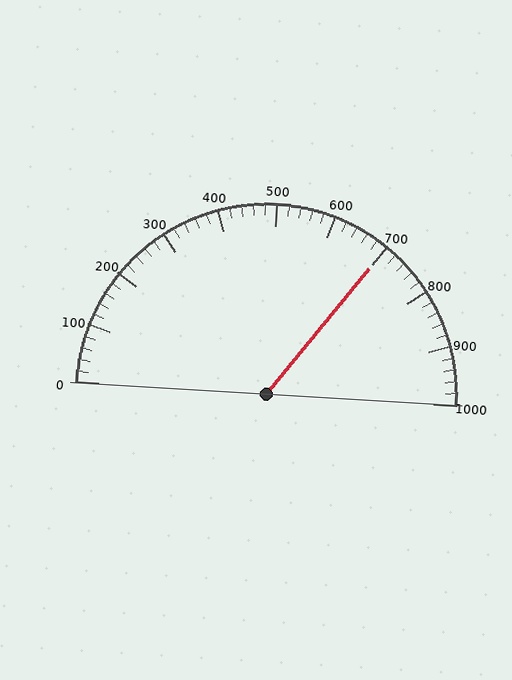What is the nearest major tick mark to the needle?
The nearest major tick mark is 700.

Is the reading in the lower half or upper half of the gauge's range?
The reading is in the upper half of the range (0 to 1000).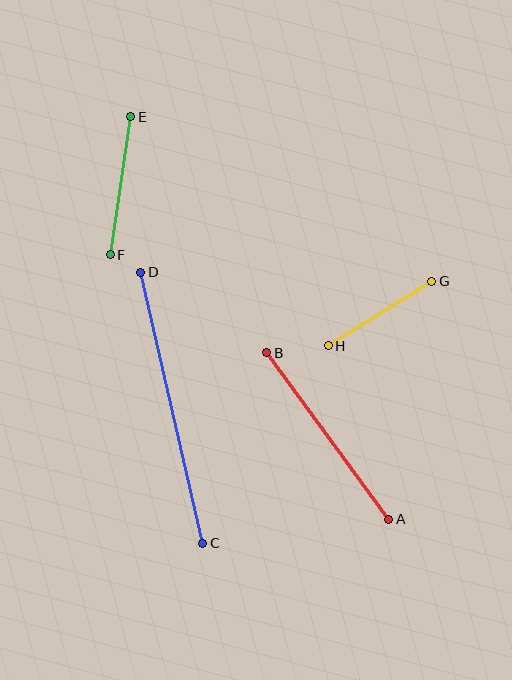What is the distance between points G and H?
The distance is approximately 122 pixels.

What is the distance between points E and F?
The distance is approximately 140 pixels.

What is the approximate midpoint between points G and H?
The midpoint is at approximately (380, 314) pixels.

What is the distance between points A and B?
The distance is approximately 207 pixels.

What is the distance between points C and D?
The distance is approximately 278 pixels.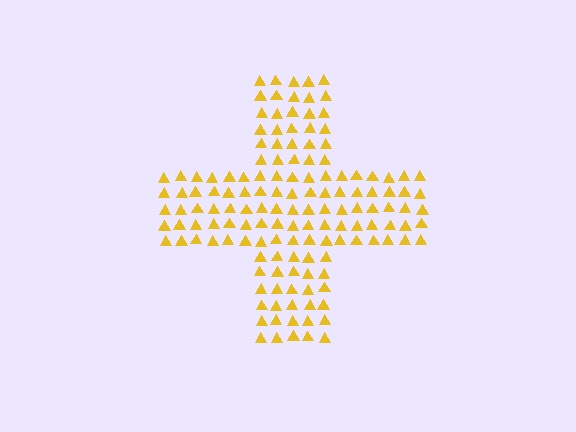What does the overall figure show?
The overall figure shows a cross.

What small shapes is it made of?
It is made of small triangles.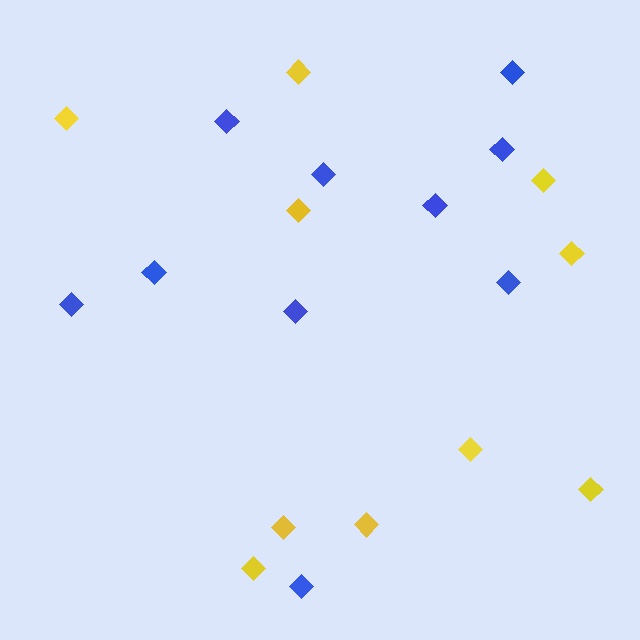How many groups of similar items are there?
There are 2 groups: one group of blue diamonds (10) and one group of yellow diamonds (10).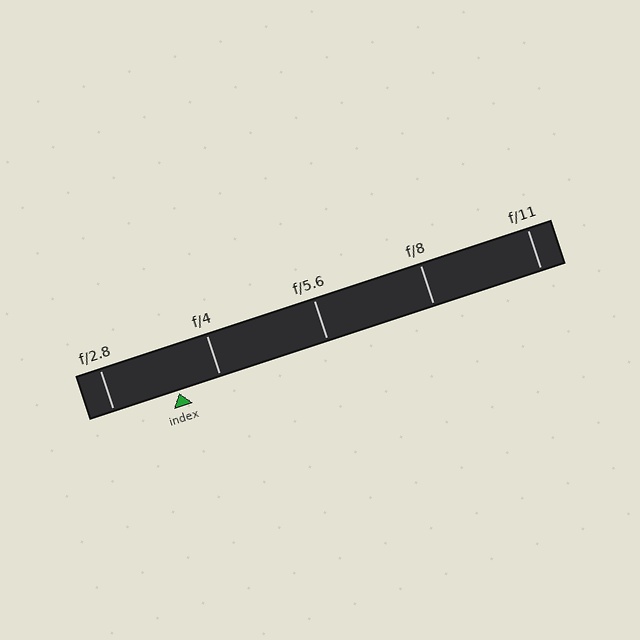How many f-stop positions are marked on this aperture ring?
There are 5 f-stop positions marked.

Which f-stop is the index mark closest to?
The index mark is closest to f/4.